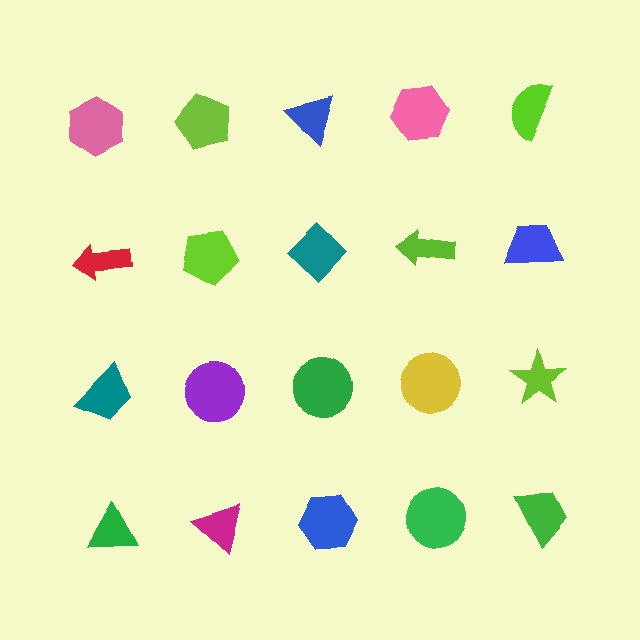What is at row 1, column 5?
A lime semicircle.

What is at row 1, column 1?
A pink hexagon.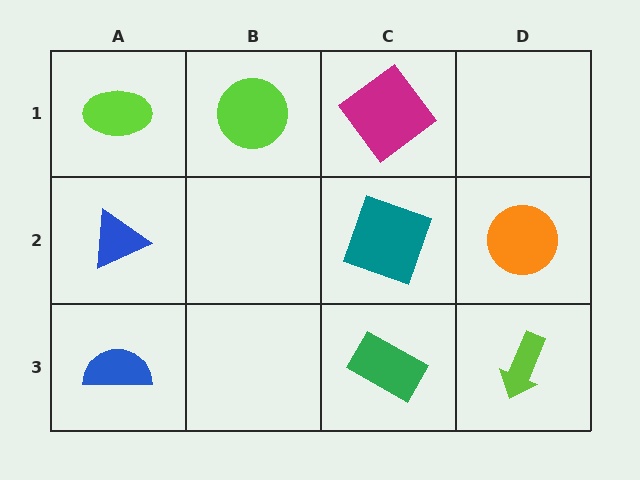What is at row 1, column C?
A magenta diamond.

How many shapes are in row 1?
3 shapes.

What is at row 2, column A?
A blue triangle.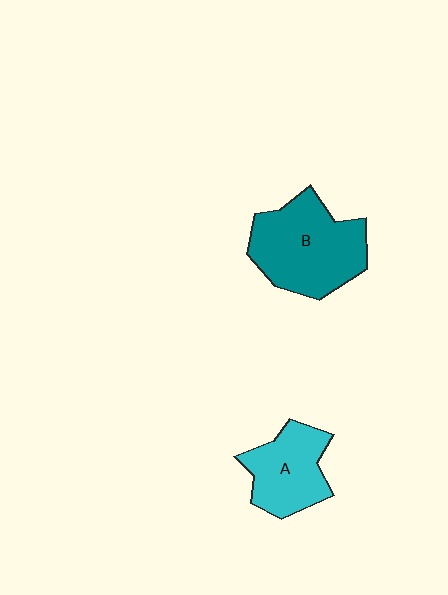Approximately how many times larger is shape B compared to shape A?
Approximately 1.5 times.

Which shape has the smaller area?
Shape A (cyan).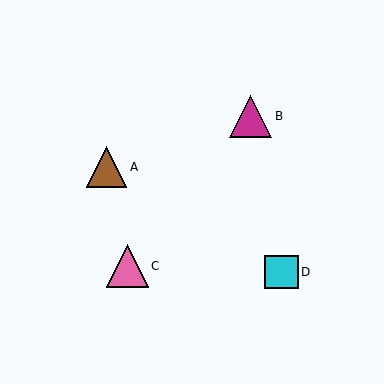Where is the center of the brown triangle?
The center of the brown triangle is at (106, 167).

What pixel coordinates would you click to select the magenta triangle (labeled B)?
Click at (250, 116) to select the magenta triangle B.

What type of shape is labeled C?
Shape C is a pink triangle.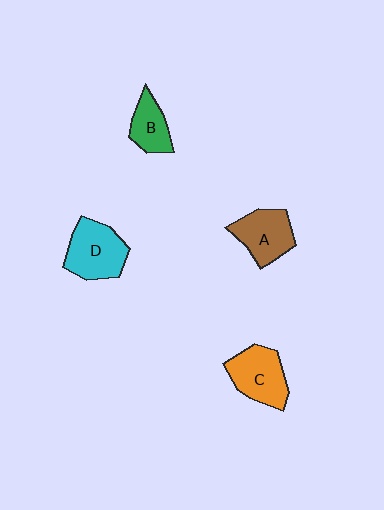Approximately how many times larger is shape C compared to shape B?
Approximately 1.5 times.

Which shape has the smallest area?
Shape B (green).